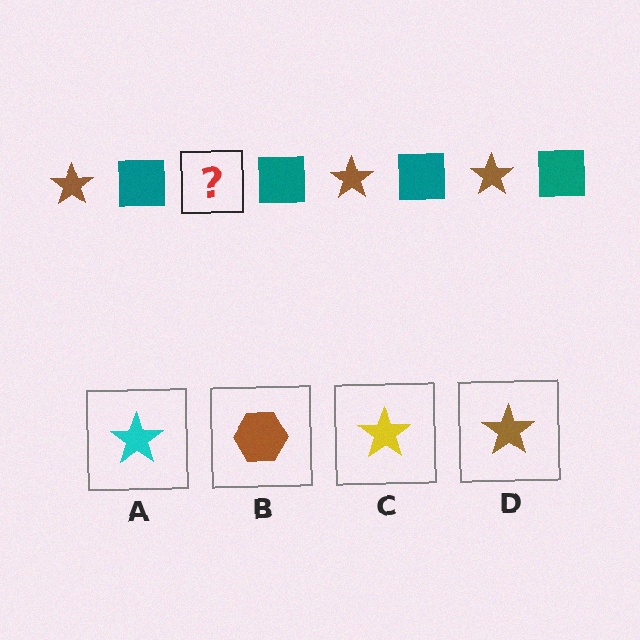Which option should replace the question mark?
Option D.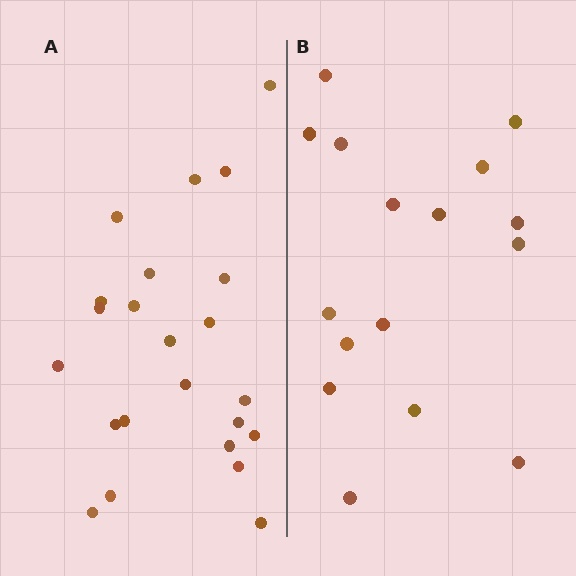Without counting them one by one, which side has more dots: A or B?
Region A (the left region) has more dots.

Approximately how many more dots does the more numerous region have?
Region A has roughly 8 or so more dots than region B.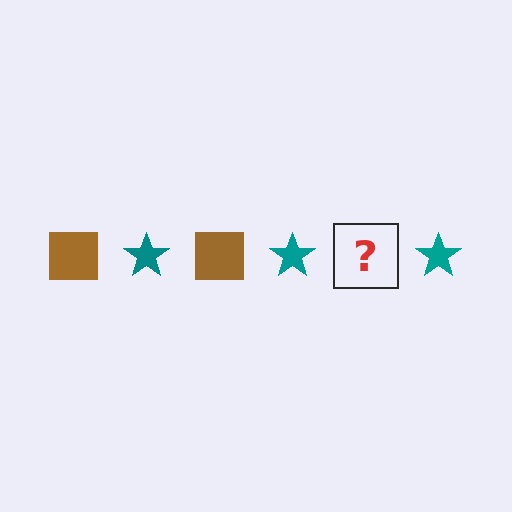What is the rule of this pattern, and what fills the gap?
The rule is that the pattern alternates between brown square and teal star. The gap should be filled with a brown square.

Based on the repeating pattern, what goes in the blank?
The blank should be a brown square.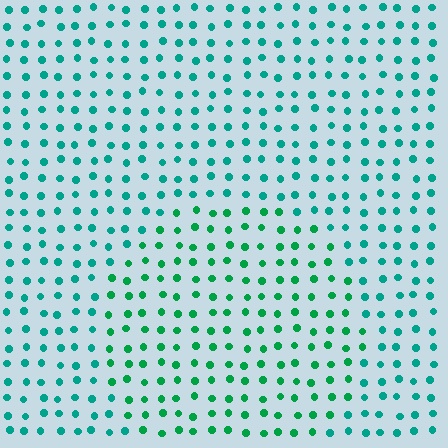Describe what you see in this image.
The image is filled with small teal elements in a uniform arrangement. A circle-shaped region is visible where the elements are tinted to a slightly different hue, forming a subtle color boundary.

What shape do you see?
I see a circle.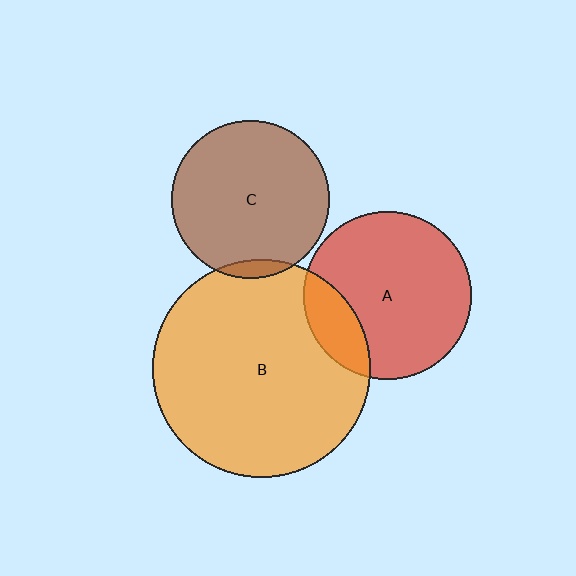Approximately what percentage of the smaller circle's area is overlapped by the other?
Approximately 20%.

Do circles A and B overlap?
Yes.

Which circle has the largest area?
Circle B (orange).